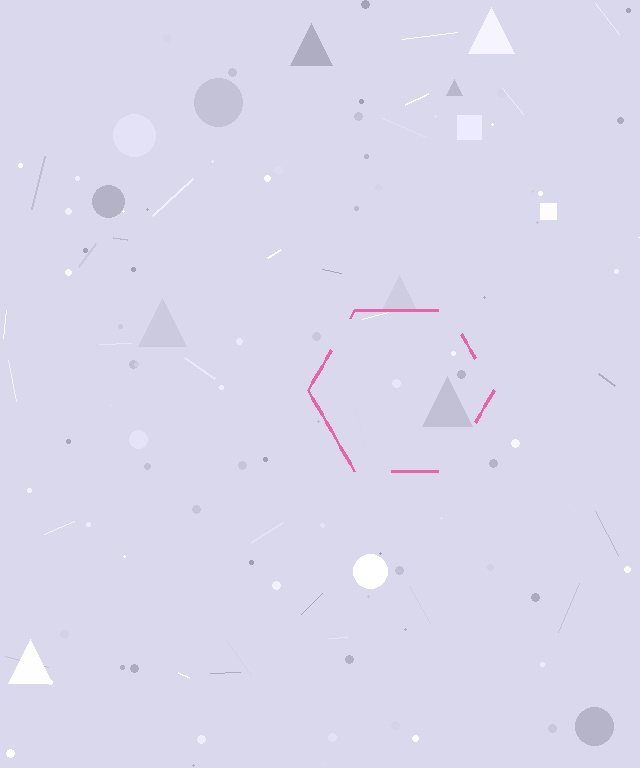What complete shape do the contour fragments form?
The contour fragments form a hexagon.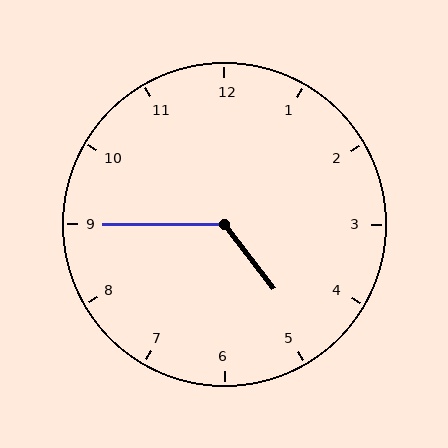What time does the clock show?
4:45.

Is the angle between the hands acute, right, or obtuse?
It is obtuse.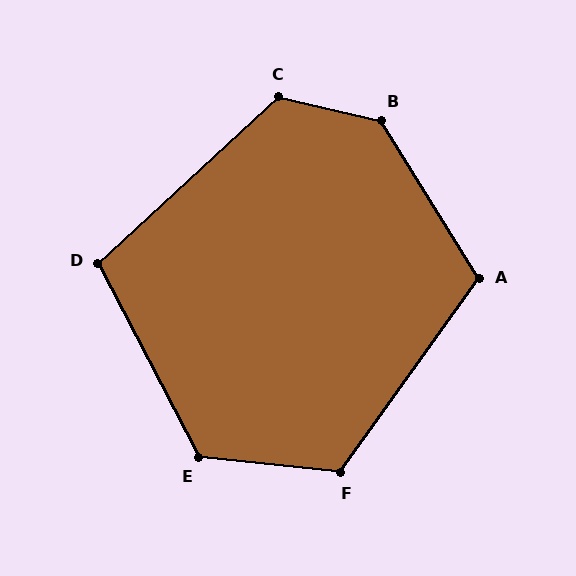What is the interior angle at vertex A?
Approximately 113 degrees (obtuse).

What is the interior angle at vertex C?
Approximately 124 degrees (obtuse).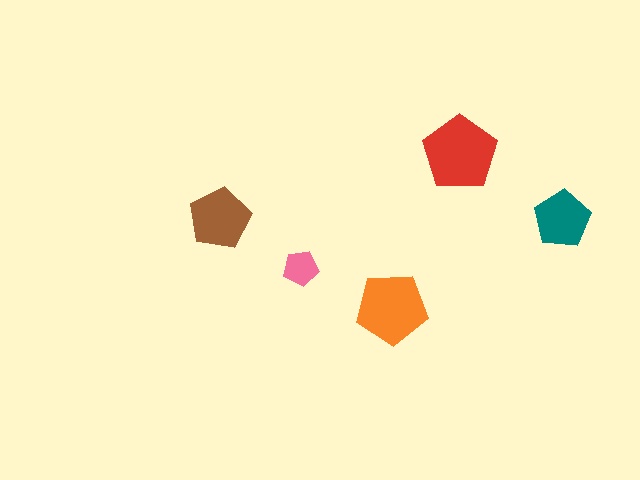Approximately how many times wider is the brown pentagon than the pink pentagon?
About 2 times wider.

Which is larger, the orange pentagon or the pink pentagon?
The orange one.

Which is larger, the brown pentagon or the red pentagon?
The red one.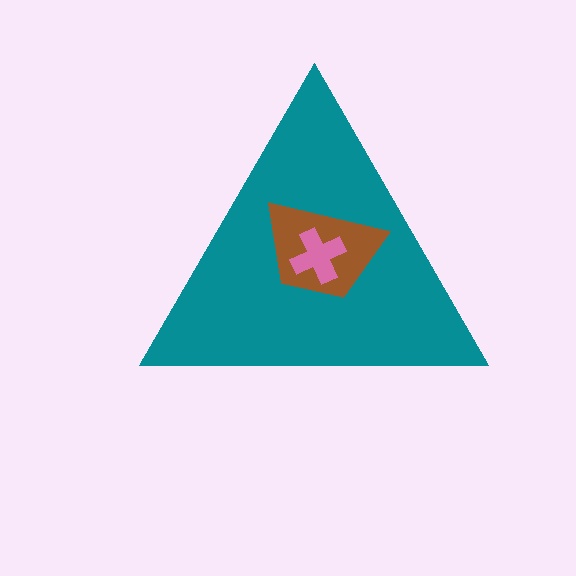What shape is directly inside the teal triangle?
The brown trapezoid.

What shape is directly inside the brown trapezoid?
The pink cross.